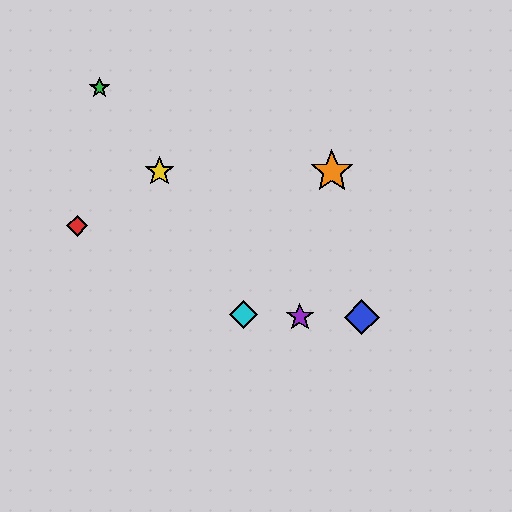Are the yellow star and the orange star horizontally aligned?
Yes, both are at y≈171.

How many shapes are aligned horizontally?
2 shapes (the yellow star, the orange star) are aligned horizontally.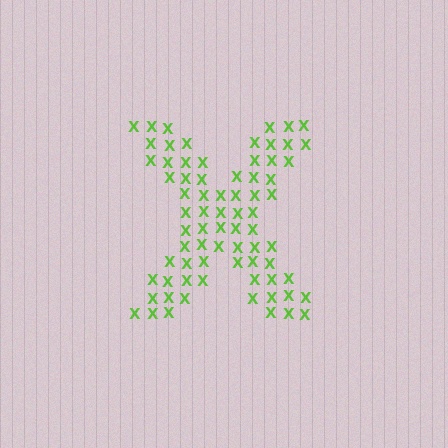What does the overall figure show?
The overall figure shows the letter X.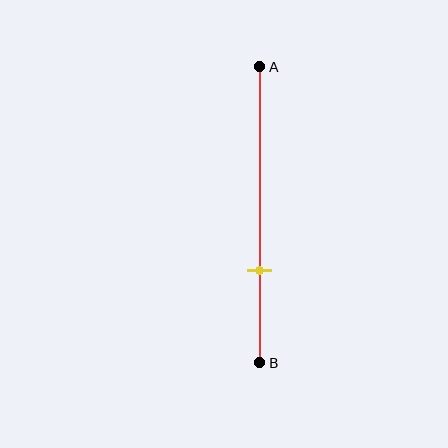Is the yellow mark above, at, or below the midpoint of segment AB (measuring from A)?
The yellow mark is below the midpoint of segment AB.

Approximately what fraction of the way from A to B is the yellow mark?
The yellow mark is approximately 70% of the way from A to B.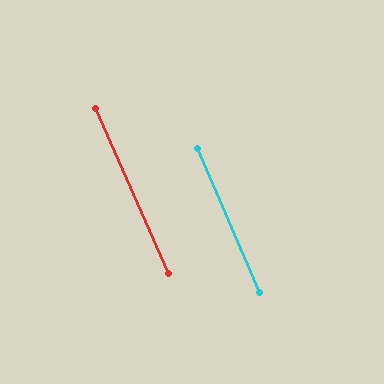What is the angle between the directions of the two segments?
Approximately 1 degree.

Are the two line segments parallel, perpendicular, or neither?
Parallel — their directions differ by only 0.7°.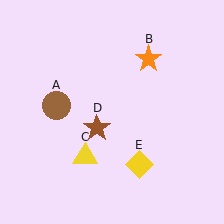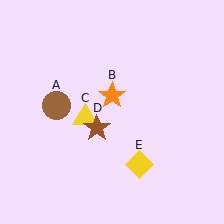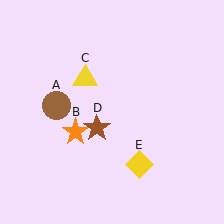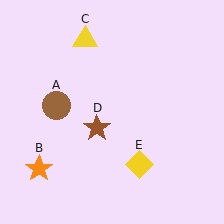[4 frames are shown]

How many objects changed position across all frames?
2 objects changed position: orange star (object B), yellow triangle (object C).